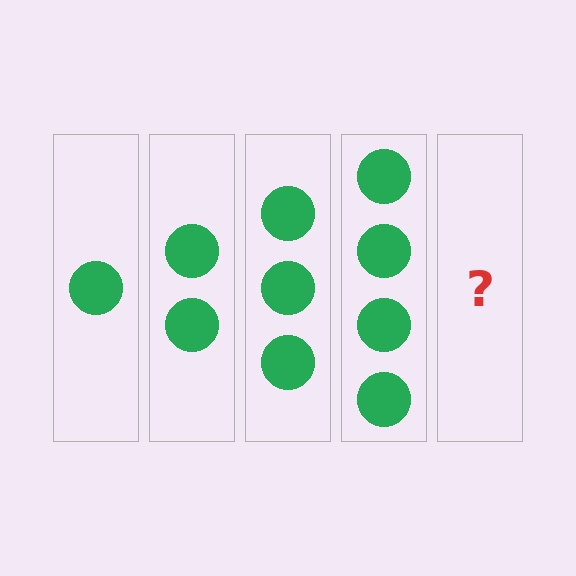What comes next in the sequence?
The next element should be 5 circles.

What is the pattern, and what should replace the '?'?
The pattern is that each step adds one more circle. The '?' should be 5 circles.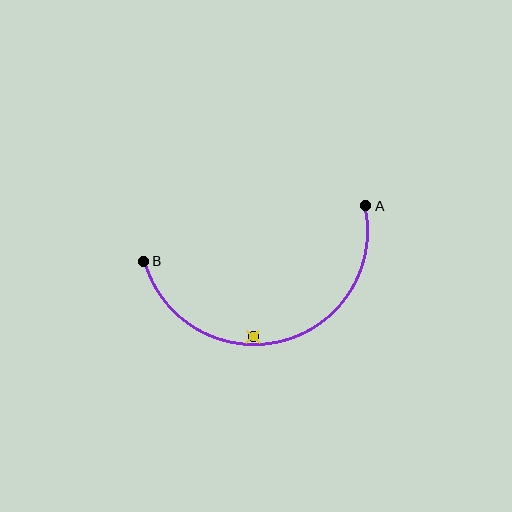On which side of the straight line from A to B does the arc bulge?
The arc bulges below the straight line connecting A and B.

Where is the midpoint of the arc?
The arc midpoint is the point on the curve farthest from the straight line joining A and B. It sits below that line.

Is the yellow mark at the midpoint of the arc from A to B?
No — the yellow mark does not lie on the arc at all. It sits slightly inside the curve.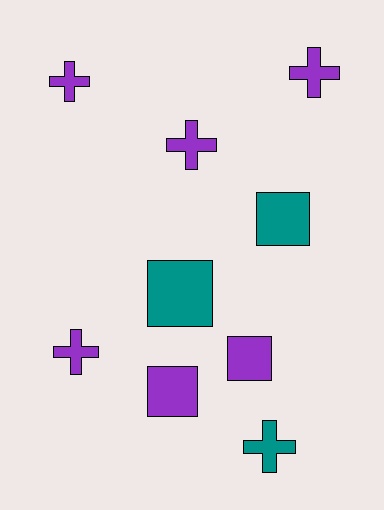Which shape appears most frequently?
Cross, with 5 objects.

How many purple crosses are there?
There are 4 purple crosses.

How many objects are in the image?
There are 9 objects.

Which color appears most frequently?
Purple, with 6 objects.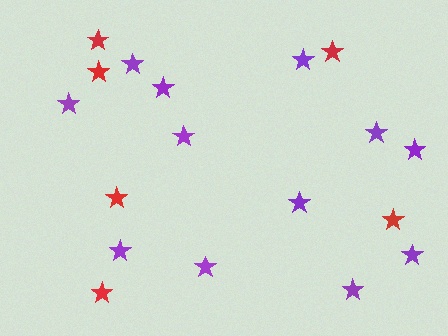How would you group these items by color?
There are 2 groups: one group of purple stars (12) and one group of red stars (6).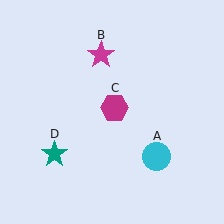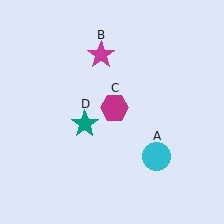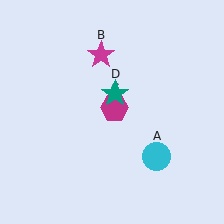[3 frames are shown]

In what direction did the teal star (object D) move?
The teal star (object D) moved up and to the right.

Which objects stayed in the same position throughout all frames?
Cyan circle (object A) and magenta star (object B) and magenta hexagon (object C) remained stationary.